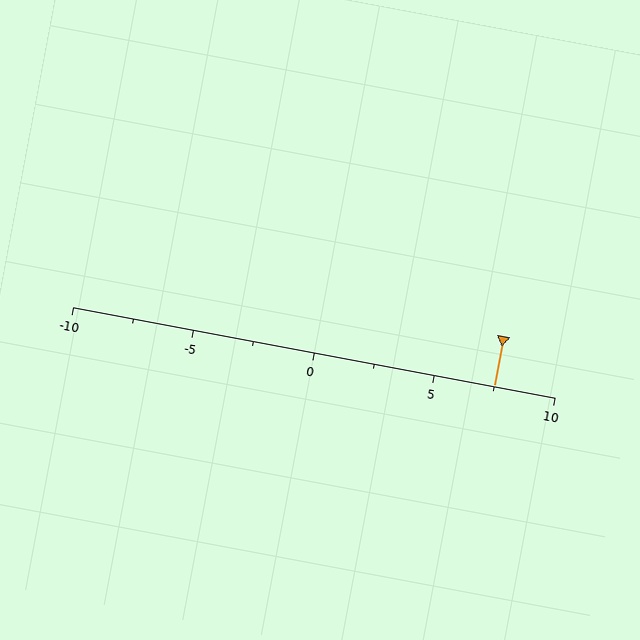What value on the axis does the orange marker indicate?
The marker indicates approximately 7.5.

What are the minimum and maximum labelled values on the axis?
The axis runs from -10 to 10.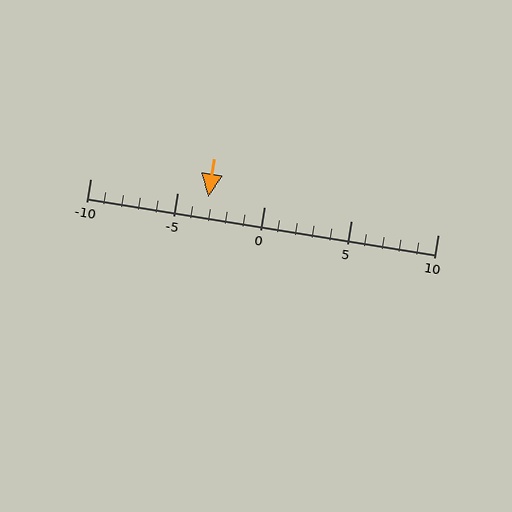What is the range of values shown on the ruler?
The ruler shows values from -10 to 10.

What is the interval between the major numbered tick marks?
The major tick marks are spaced 5 units apart.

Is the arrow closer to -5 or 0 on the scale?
The arrow is closer to -5.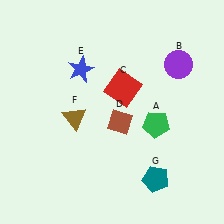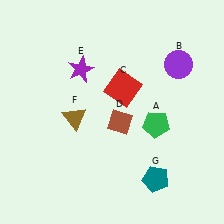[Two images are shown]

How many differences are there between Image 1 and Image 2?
There is 1 difference between the two images.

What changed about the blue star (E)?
In Image 1, E is blue. In Image 2, it changed to purple.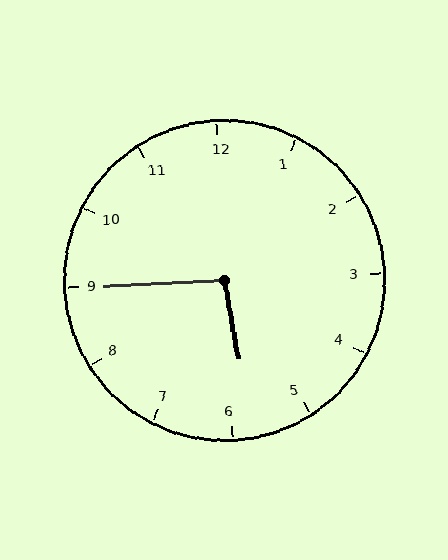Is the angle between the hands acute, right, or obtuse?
It is obtuse.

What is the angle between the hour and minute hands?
Approximately 98 degrees.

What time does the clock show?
5:45.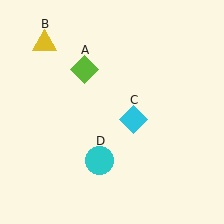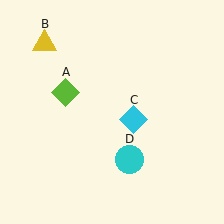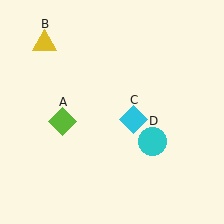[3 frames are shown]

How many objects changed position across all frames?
2 objects changed position: lime diamond (object A), cyan circle (object D).